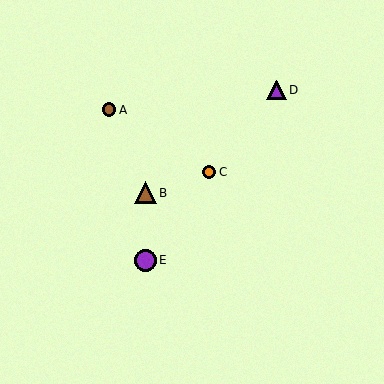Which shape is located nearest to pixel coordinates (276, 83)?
The purple triangle (labeled D) at (277, 90) is nearest to that location.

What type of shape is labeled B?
Shape B is a brown triangle.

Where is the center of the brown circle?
The center of the brown circle is at (109, 110).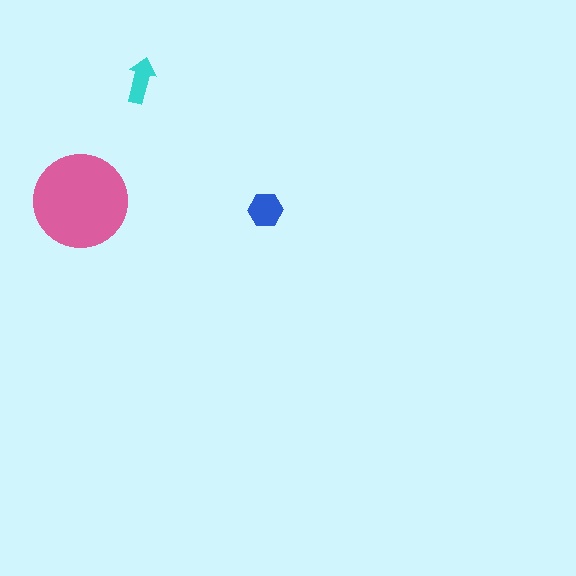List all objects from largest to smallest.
The pink circle, the blue hexagon, the cyan arrow.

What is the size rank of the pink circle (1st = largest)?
1st.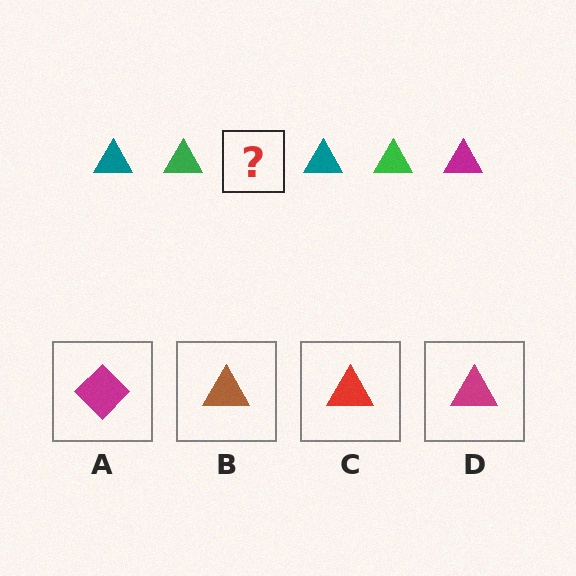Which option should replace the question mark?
Option D.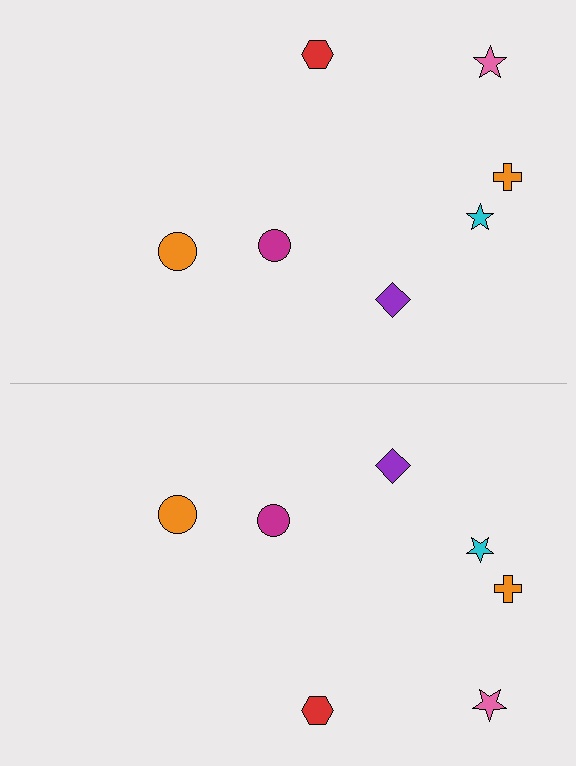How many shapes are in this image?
There are 14 shapes in this image.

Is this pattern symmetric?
Yes, this pattern has bilateral (reflection) symmetry.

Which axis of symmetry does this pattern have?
The pattern has a horizontal axis of symmetry running through the center of the image.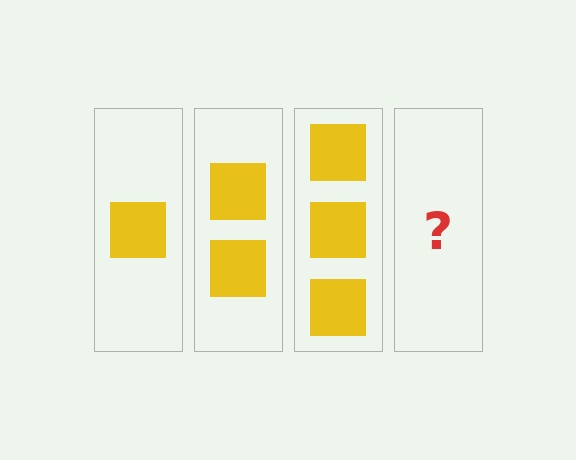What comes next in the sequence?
The next element should be 4 squares.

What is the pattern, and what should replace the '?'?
The pattern is that each step adds one more square. The '?' should be 4 squares.